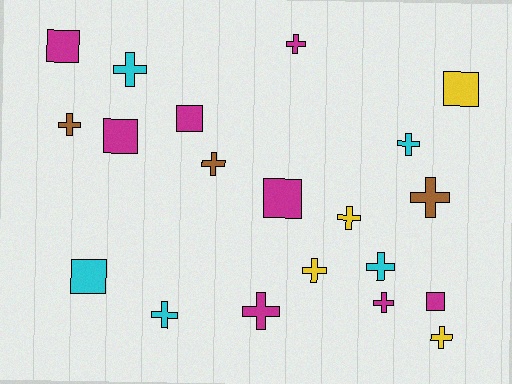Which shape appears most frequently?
Cross, with 13 objects.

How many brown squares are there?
There are no brown squares.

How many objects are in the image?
There are 20 objects.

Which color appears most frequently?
Magenta, with 8 objects.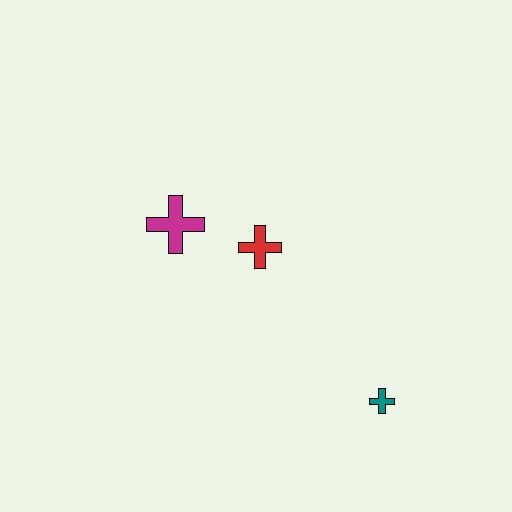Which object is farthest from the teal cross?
The magenta cross is farthest from the teal cross.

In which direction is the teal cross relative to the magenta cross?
The teal cross is to the right of the magenta cross.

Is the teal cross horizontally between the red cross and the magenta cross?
No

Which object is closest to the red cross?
The magenta cross is closest to the red cross.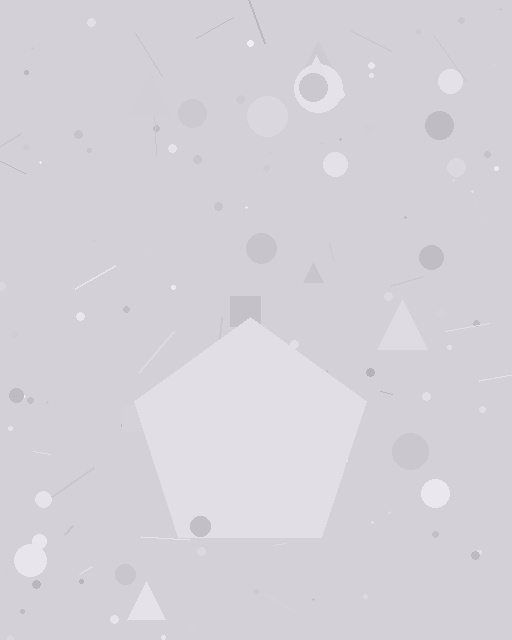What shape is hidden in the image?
A pentagon is hidden in the image.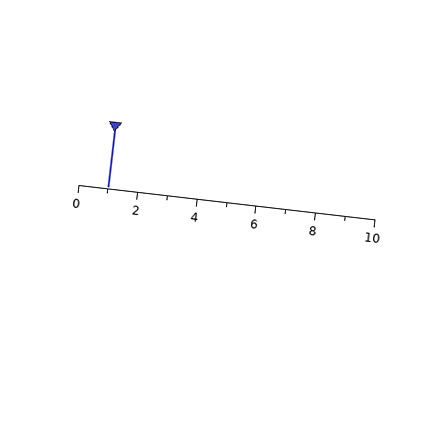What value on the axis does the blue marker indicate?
The marker indicates approximately 1.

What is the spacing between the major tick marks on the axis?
The major ticks are spaced 2 apart.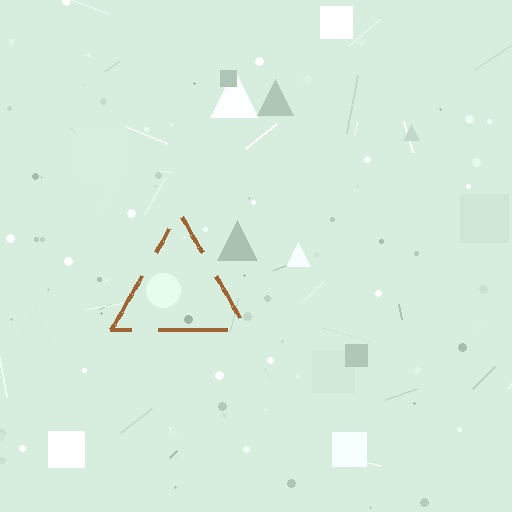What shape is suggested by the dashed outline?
The dashed outline suggests a triangle.